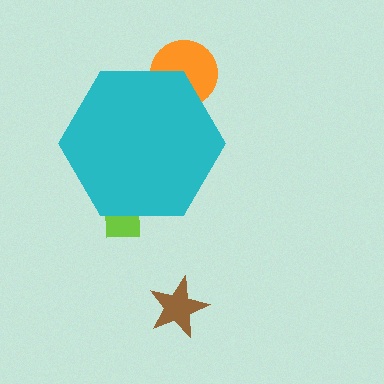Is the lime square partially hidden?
Yes, the lime square is partially hidden behind the cyan hexagon.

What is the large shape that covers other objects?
A cyan hexagon.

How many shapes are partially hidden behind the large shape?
2 shapes are partially hidden.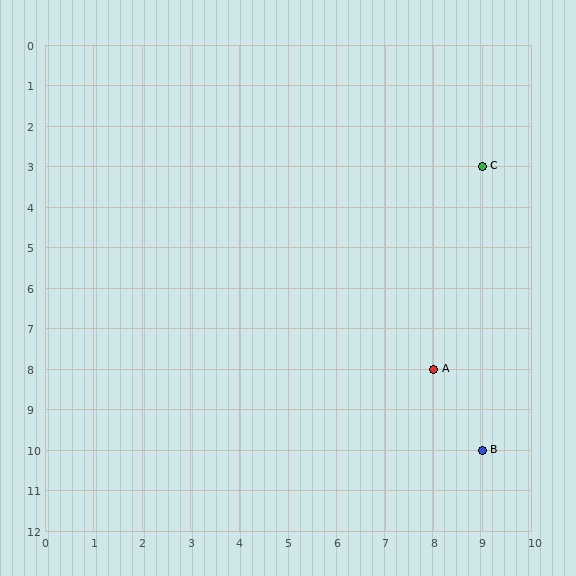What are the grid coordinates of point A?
Point A is at grid coordinates (8, 8).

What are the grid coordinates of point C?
Point C is at grid coordinates (9, 3).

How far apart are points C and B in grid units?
Points C and B are 7 rows apart.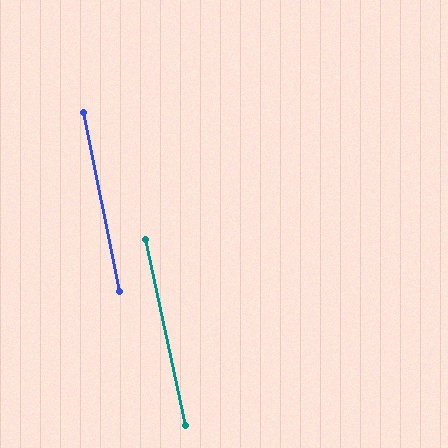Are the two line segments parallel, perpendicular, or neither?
Parallel — their directions differ by only 0.8°.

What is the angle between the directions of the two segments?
Approximately 1 degree.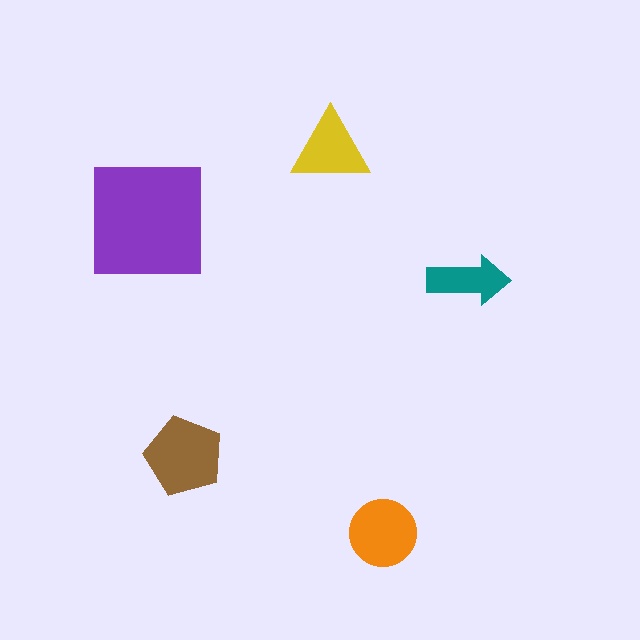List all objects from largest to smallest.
The purple square, the brown pentagon, the orange circle, the yellow triangle, the teal arrow.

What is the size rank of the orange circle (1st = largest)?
3rd.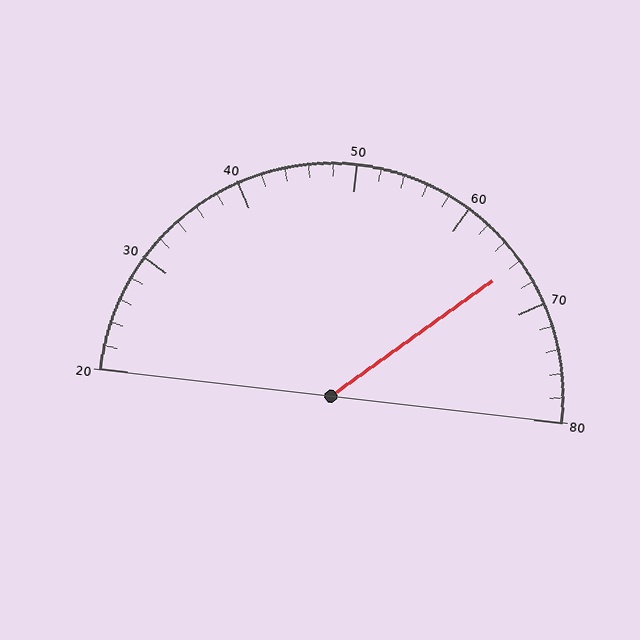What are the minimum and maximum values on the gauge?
The gauge ranges from 20 to 80.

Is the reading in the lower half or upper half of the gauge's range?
The reading is in the upper half of the range (20 to 80).